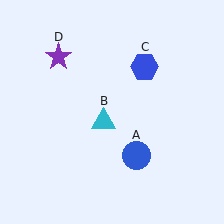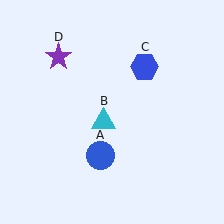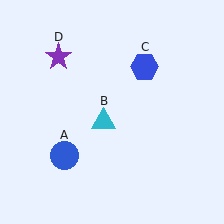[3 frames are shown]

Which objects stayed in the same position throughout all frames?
Cyan triangle (object B) and blue hexagon (object C) and purple star (object D) remained stationary.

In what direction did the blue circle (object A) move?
The blue circle (object A) moved left.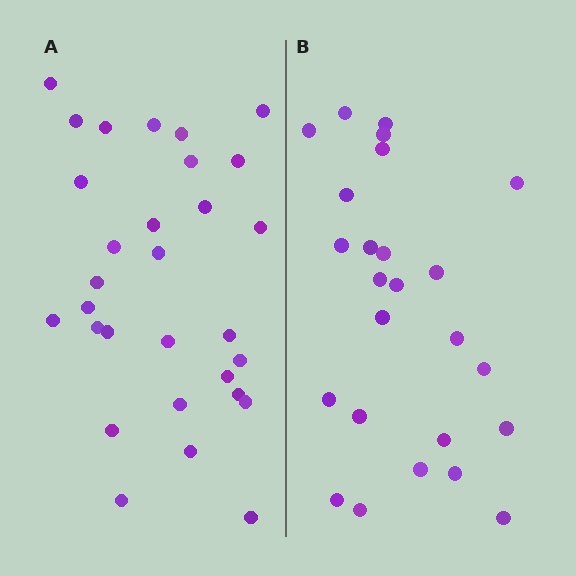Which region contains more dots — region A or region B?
Region A (the left region) has more dots.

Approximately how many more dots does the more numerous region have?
Region A has about 5 more dots than region B.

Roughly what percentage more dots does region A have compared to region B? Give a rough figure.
About 20% more.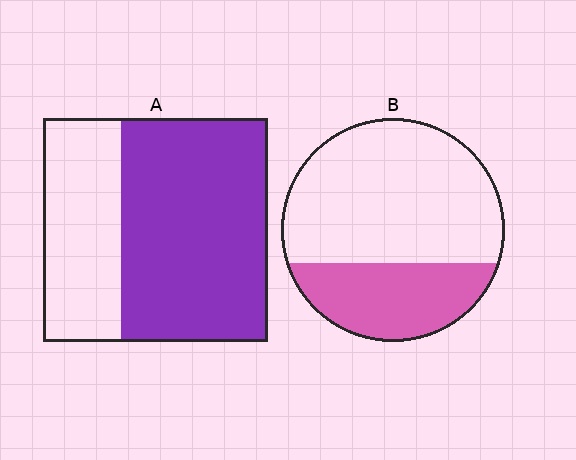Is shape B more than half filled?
No.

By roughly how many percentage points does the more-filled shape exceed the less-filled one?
By roughly 35 percentage points (A over B).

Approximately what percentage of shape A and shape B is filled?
A is approximately 65% and B is approximately 30%.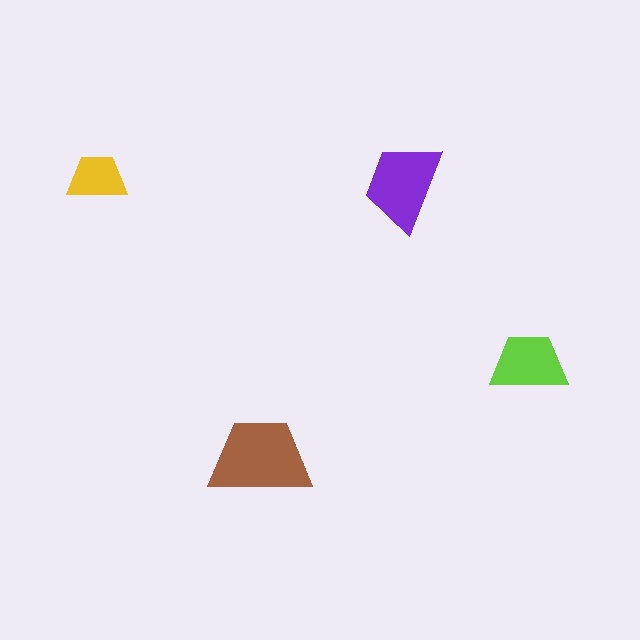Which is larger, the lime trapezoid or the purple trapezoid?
The purple one.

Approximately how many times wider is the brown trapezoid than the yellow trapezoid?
About 1.5 times wider.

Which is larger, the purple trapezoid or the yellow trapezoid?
The purple one.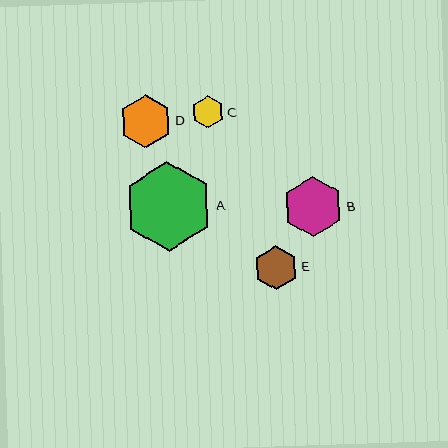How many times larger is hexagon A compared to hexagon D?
Hexagon A is approximately 1.7 times the size of hexagon D.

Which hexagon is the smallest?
Hexagon C is the smallest with a size of approximately 32 pixels.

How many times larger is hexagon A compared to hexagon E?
Hexagon A is approximately 2.0 times the size of hexagon E.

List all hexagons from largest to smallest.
From largest to smallest: A, B, D, E, C.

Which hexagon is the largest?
Hexagon A is the largest with a size of approximately 89 pixels.